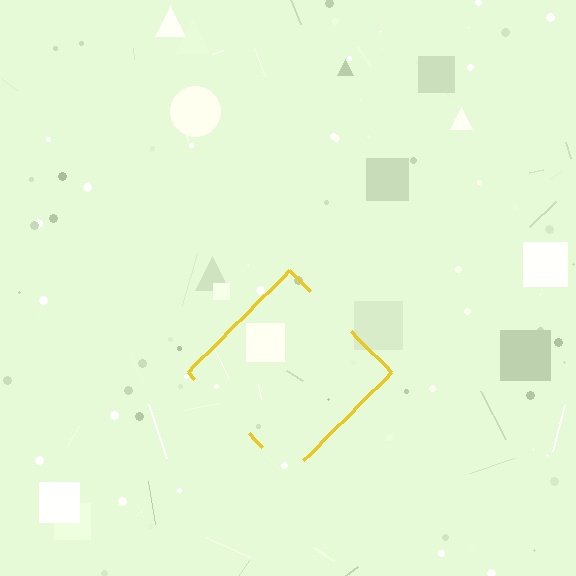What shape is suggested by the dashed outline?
The dashed outline suggests a diamond.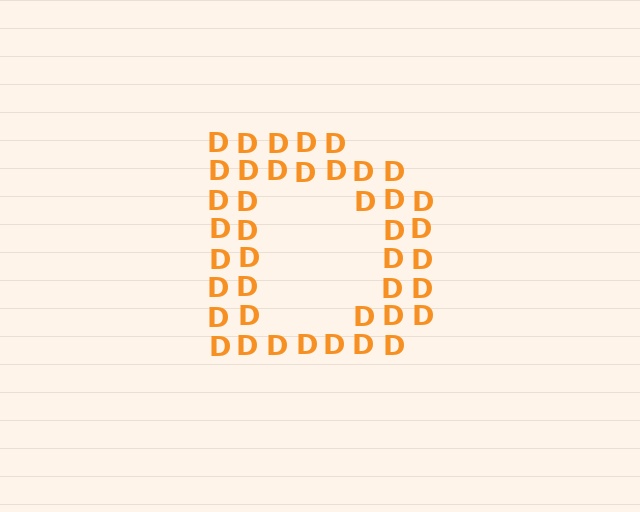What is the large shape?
The large shape is the letter D.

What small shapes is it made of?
It is made of small letter D's.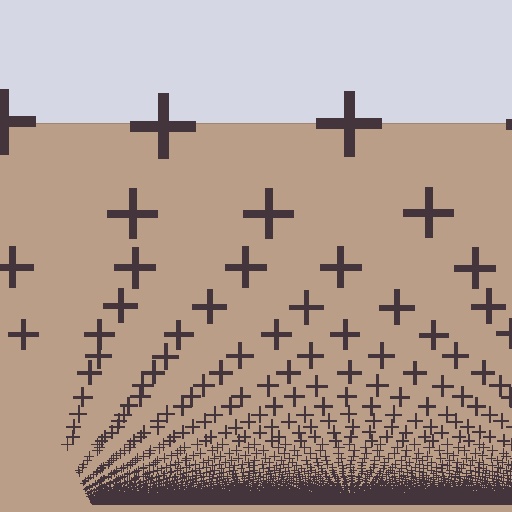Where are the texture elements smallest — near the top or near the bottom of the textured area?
Near the bottom.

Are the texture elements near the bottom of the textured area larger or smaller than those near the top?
Smaller. The gradient is inverted — elements near the bottom are smaller and denser.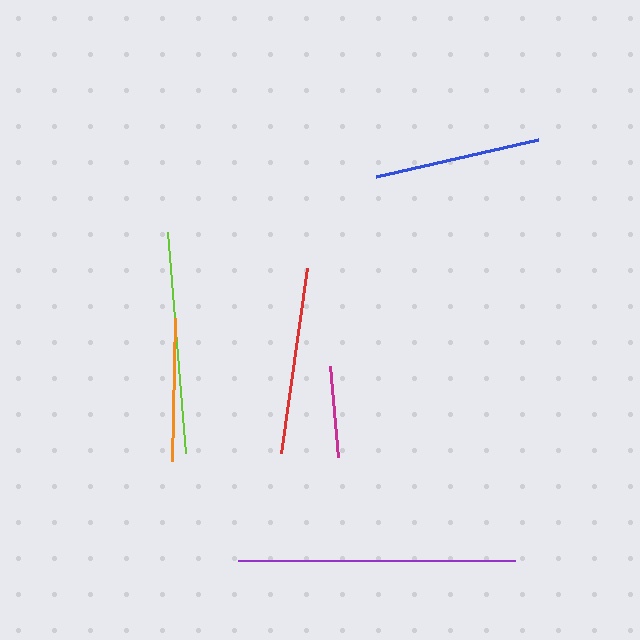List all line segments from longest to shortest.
From longest to shortest: purple, lime, red, blue, orange, magenta.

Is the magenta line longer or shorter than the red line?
The red line is longer than the magenta line.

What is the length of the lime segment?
The lime segment is approximately 222 pixels long.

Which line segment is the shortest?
The magenta line is the shortest at approximately 91 pixels.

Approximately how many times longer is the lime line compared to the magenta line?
The lime line is approximately 2.4 times the length of the magenta line.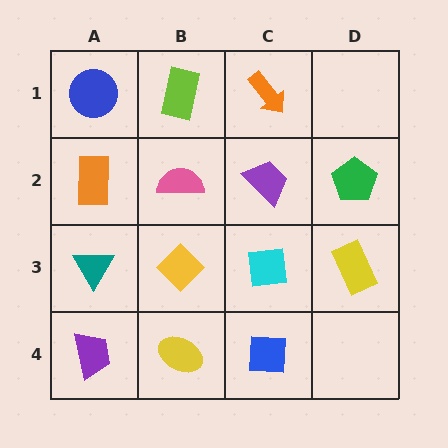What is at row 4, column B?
A yellow ellipse.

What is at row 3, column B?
A yellow diamond.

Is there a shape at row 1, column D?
No, that cell is empty.